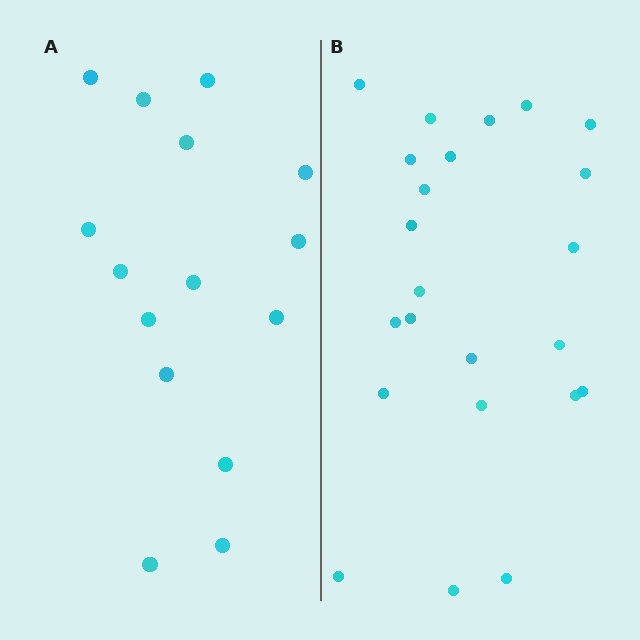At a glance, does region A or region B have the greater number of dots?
Region B (the right region) has more dots.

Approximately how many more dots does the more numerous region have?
Region B has roughly 8 or so more dots than region A.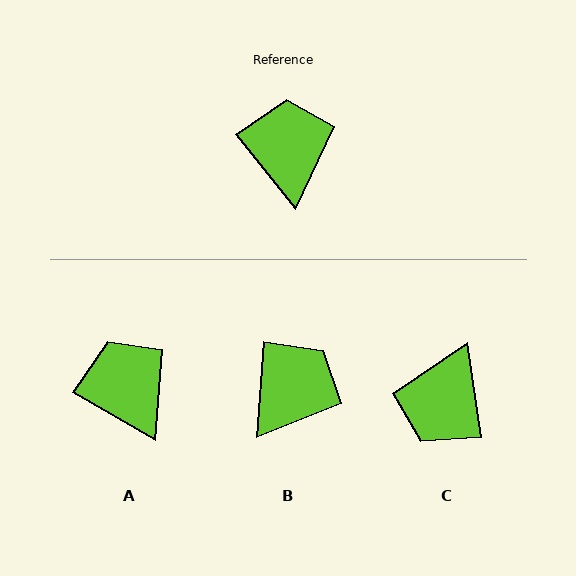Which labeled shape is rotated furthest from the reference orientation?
C, about 150 degrees away.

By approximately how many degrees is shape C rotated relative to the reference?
Approximately 150 degrees counter-clockwise.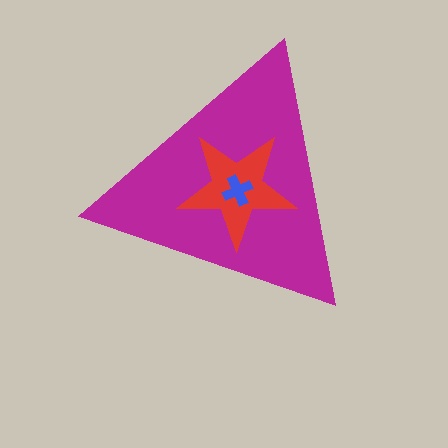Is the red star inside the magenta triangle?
Yes.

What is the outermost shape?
The magenta triangle.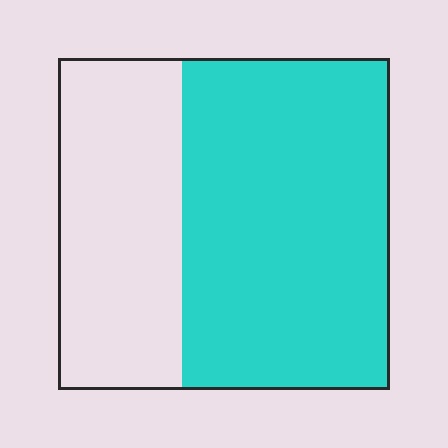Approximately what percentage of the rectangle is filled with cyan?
Approximately 65%.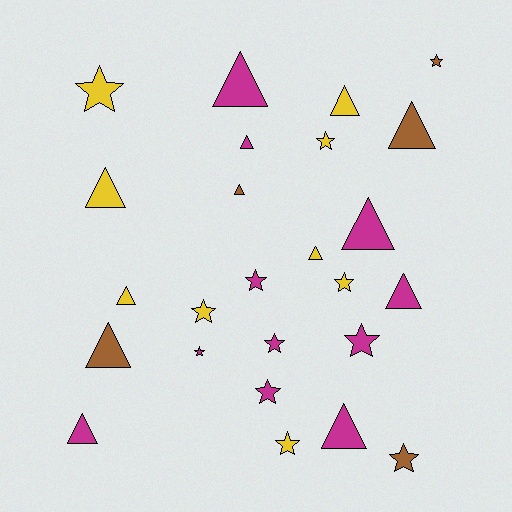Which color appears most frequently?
Magenta, with 11 objects.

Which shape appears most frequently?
Triangle, with 13 objects.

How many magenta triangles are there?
There are 6 magenta triangles.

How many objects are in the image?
There are 25 objects.